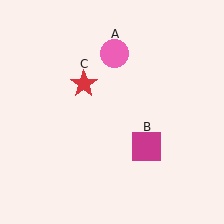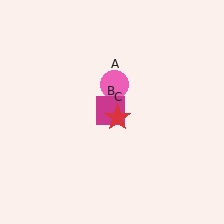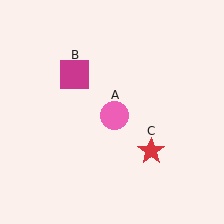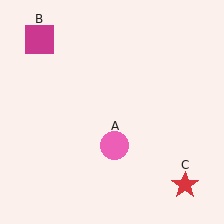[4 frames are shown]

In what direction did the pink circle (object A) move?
The pink circle (object A) moved down.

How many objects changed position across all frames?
3 objects changed position: pink circle (object A), magenta square (object B), red star (object C).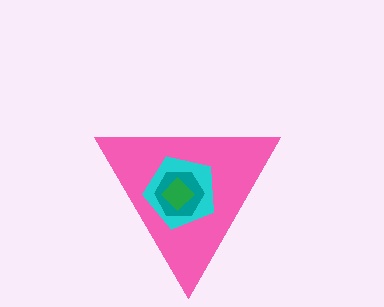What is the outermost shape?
The pink triangle.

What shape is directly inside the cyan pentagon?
The teal hexagon.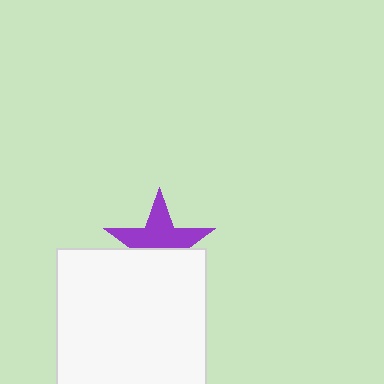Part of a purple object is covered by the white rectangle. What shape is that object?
It is a star.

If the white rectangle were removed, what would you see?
You would see the complete purple star.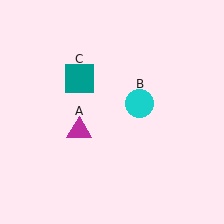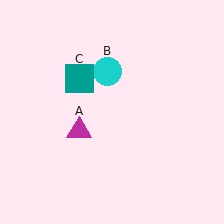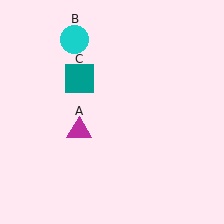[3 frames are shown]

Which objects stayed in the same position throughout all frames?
Magenta triangle (object A) and teal square (object C) remained stationary.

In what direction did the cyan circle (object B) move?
The cyan circle (object B) moved up and to the left.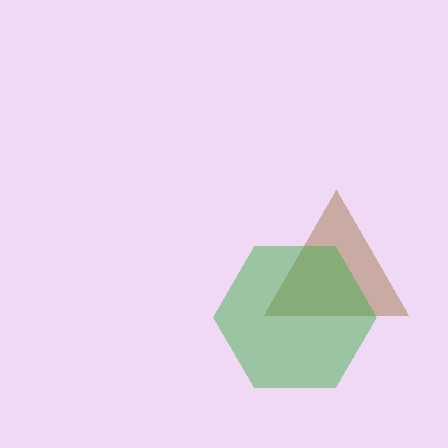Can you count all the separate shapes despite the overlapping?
Yes, there are 2 separate shapes.